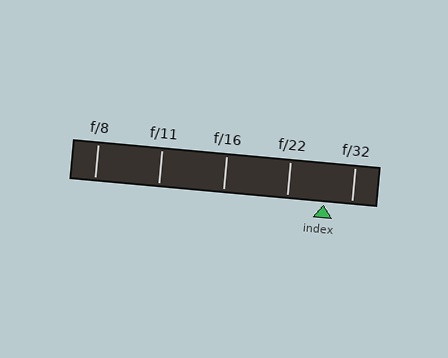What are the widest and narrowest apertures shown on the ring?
The widest aperture shown is f/8 and the narrowest is f/32.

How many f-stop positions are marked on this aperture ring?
There are 5 f-stop positions marked.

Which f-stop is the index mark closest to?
The index mark is closest to f/32.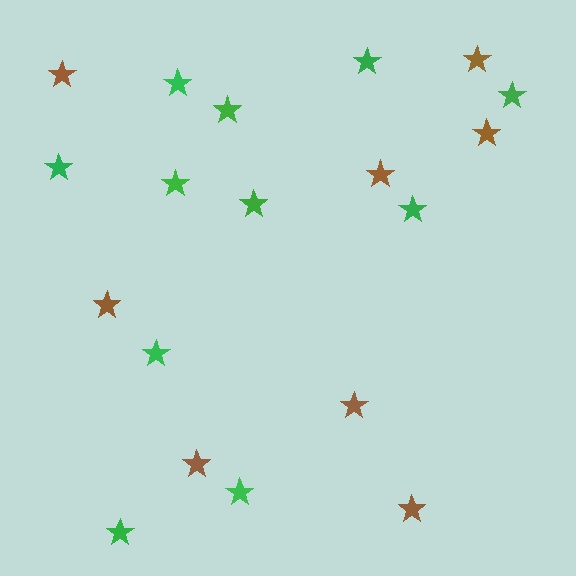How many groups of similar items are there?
There are 2 groups: one group of green stars (11) and one group of brown stars (8).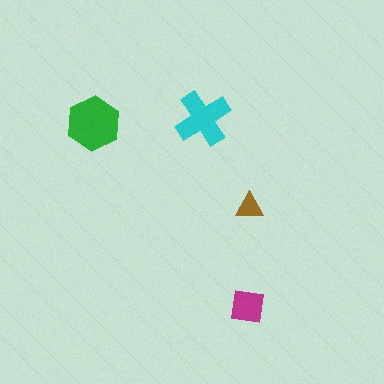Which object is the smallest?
The brown triangle.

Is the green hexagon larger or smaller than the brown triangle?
Larger.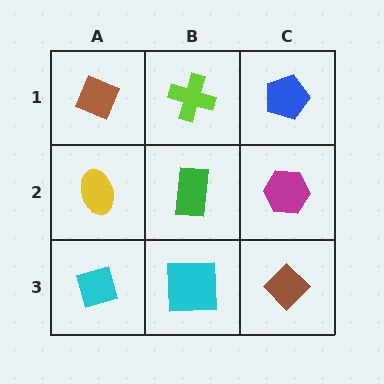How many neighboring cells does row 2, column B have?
4.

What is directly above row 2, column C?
A blue pentagon.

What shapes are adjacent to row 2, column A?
A brown diamond (row 1, column A), a cyan diamond (row 3, column A), a green rectangle (row 2, column B).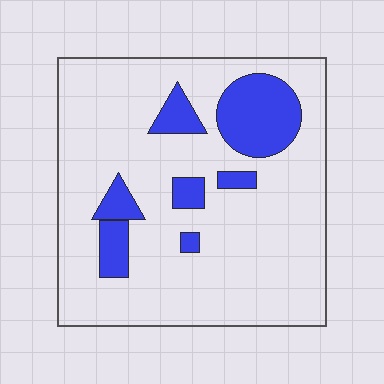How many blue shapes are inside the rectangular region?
7.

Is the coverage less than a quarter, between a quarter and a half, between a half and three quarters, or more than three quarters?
Less than a quarter.